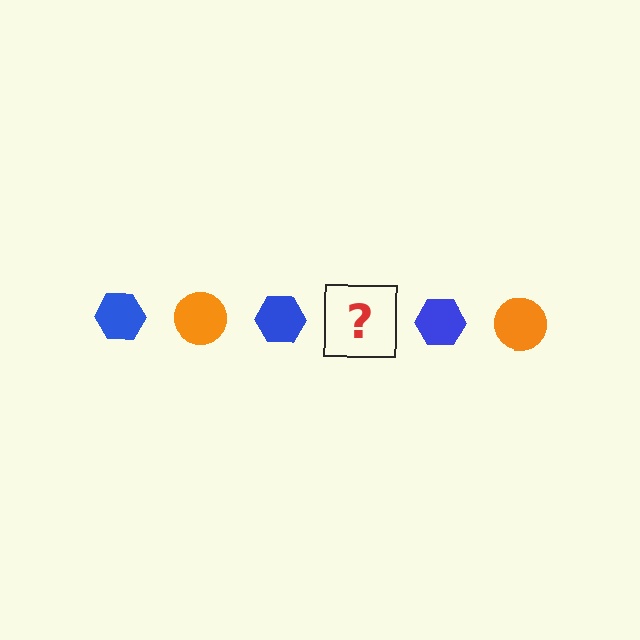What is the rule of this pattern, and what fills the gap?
The rule is that the pattern alternates between blue hexagon and orange circle. The gap should be filled with an orange circle.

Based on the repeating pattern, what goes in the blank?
The blank should be an orange circle.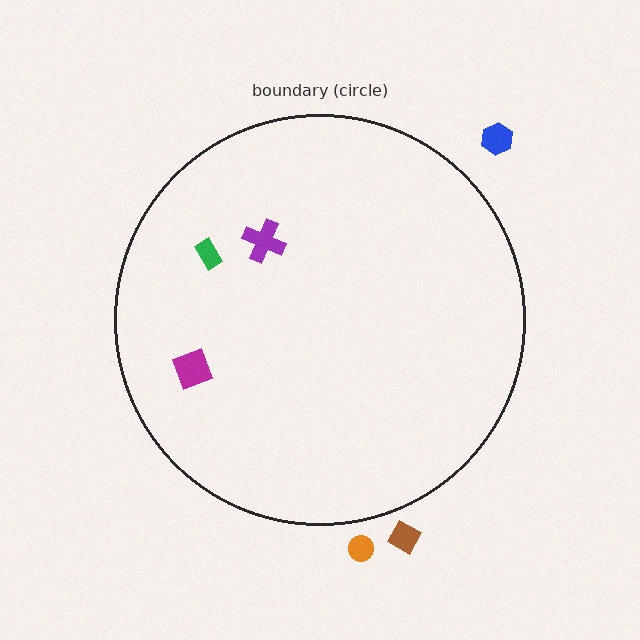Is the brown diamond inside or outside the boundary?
Outside.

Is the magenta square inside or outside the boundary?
Inside.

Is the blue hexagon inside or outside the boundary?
Outside.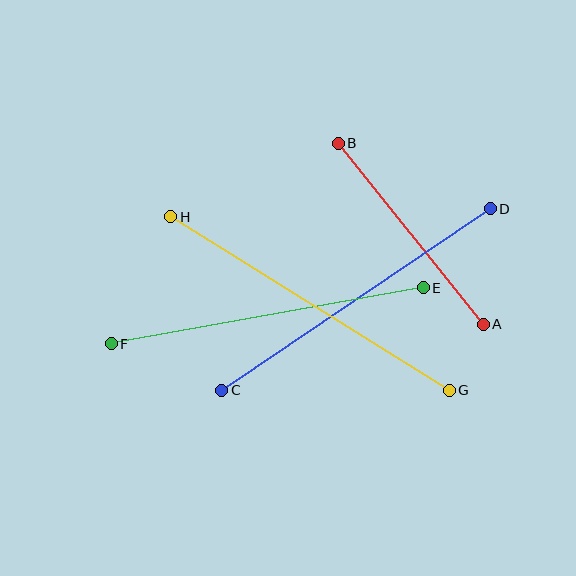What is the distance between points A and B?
The distance is approximately 232 pixels.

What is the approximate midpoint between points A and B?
The midpoint is at approximately (411, 234) pixels.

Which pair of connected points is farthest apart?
Points G and H are farthest apart.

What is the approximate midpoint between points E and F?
The midpoint is at approximately (267, 316) pixels.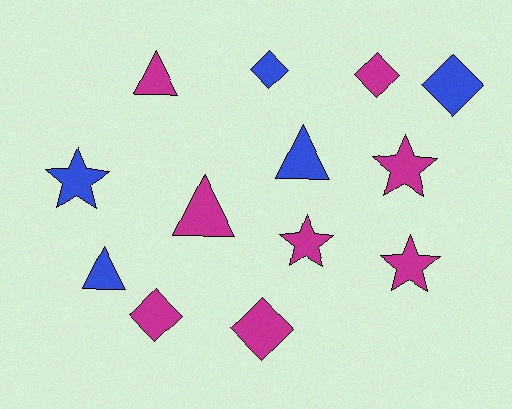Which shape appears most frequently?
Diamond, with 5 objects.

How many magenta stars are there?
There are 3 magenta stars.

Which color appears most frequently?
Magenta, with 8 objects.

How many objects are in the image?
There are 13 objects.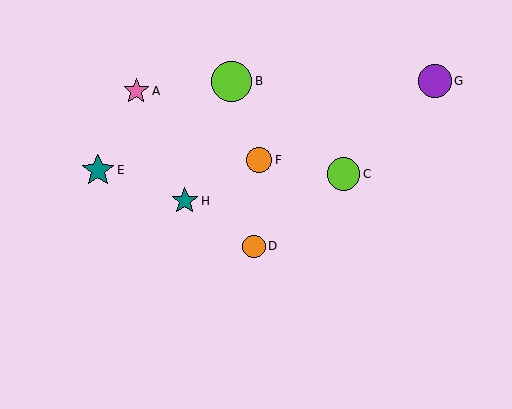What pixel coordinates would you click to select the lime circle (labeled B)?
Click at (232, 81) to select the lime circle B.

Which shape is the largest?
The lime circle (labeled B) is the largest.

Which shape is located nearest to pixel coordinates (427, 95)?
The purple circle (labeled G) at (435, 81) is nearest to that location.